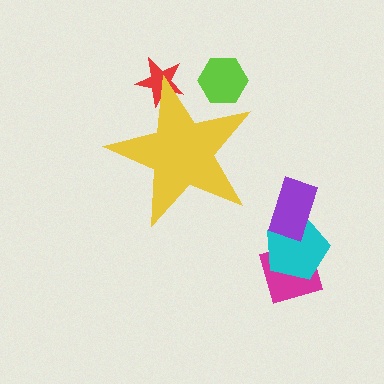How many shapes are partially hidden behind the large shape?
2 shapes are partially hidden.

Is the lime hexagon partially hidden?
Yes, the lime hexagon is partially hidden behind the yellow star.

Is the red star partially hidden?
Yes, the red star is partially hidden behind the yellow star.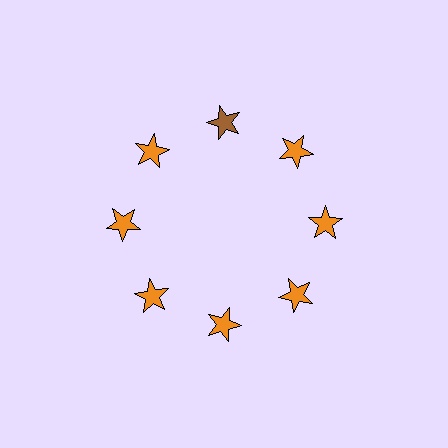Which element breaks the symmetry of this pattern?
The brown star at roughly the 12 o'clock position breaks the symmetry. All other shapes are orange stars.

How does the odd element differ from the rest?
It has a different color: brown instead of orange.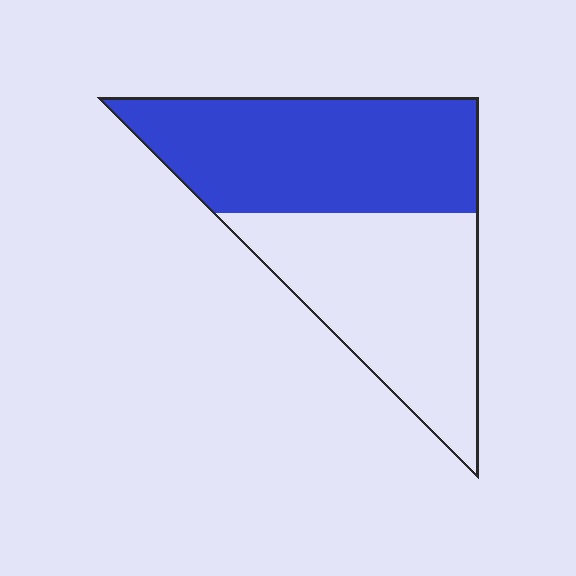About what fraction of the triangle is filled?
About one half (1/2).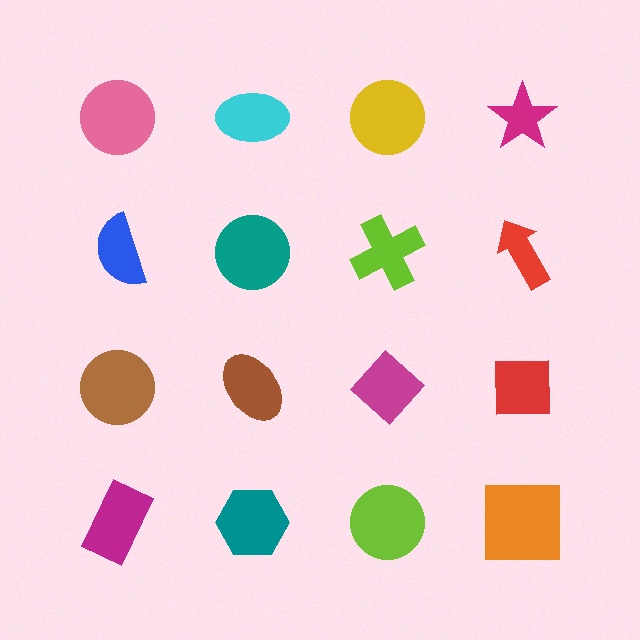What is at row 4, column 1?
A magenta rectangle.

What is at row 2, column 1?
A blue semicircle.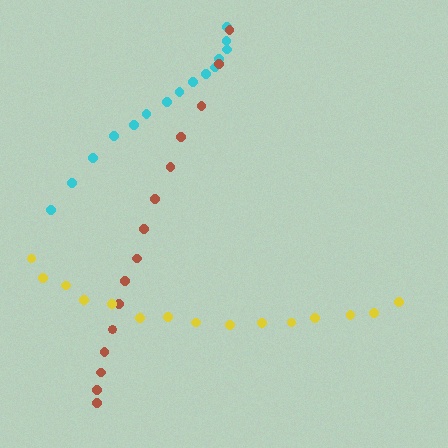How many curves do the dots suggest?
There are 3 distinct paths.